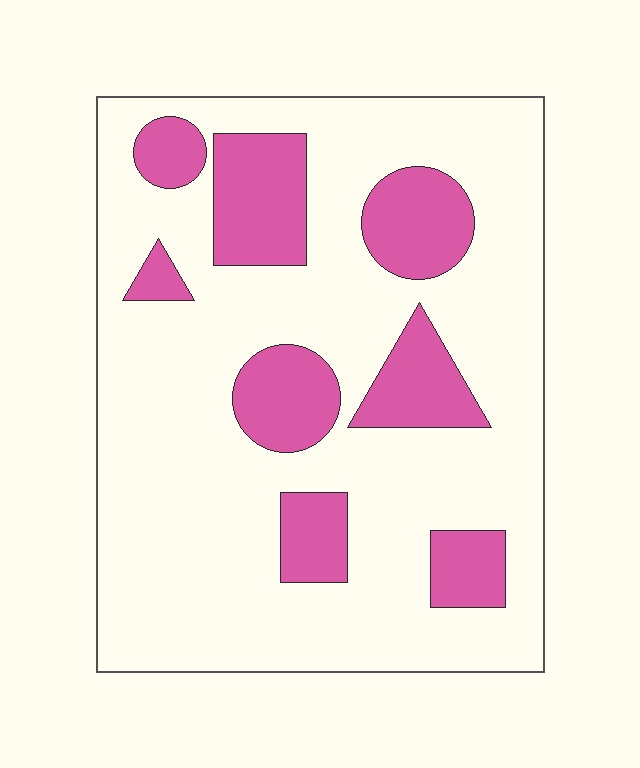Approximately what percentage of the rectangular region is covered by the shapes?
Approximately 25%.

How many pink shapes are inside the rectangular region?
8.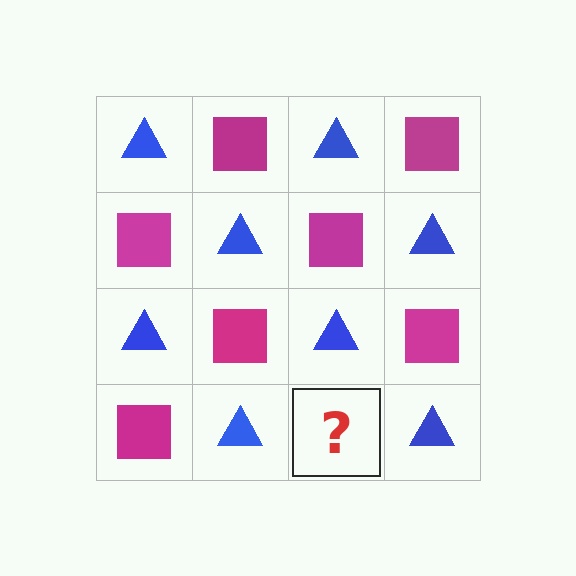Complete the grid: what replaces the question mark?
The question mark should be replaced with a magenta square.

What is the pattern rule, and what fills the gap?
The rule is that it alternates blue triangle and magenta square in a checkerboard pattern. The gap should be filled with a magenta square.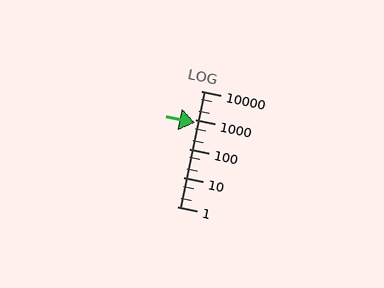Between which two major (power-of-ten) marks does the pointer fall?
The pointer is between 100 and 1000.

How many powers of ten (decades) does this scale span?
The scale spans 4 decades, from 1 to 10000.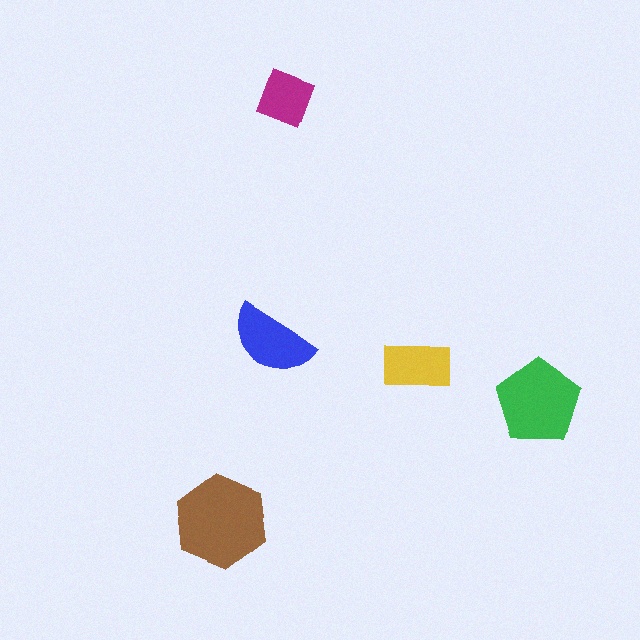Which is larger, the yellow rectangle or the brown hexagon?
The brown hexagon.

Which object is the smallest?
The magenta diamond.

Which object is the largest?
The brown hexagon.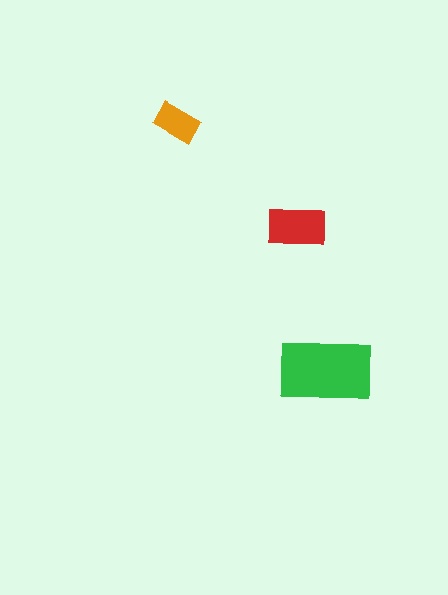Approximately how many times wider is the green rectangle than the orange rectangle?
About 2 times wider.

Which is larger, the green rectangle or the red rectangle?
The green one.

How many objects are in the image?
There are 3 objects in the image.